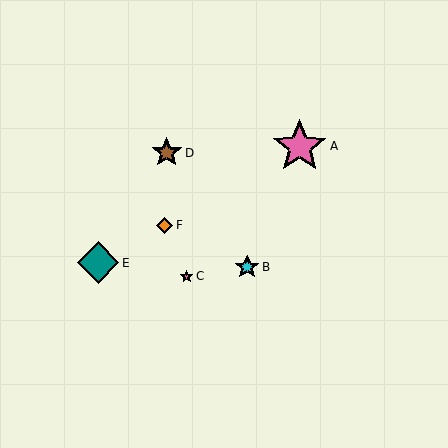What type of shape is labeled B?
Shape B is a cyan star.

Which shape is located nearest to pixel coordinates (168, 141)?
The brown star (labeled D) at (167, 153) is nearest to that location.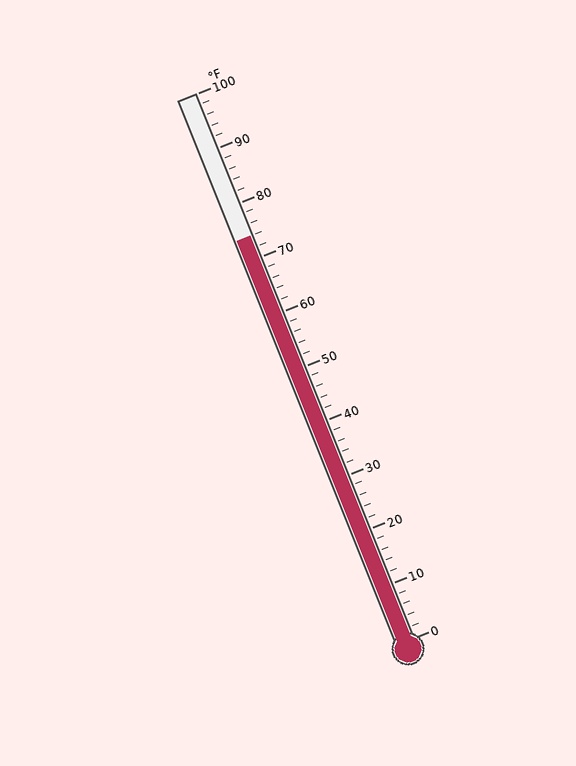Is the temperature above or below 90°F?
The temperature is below 90°F.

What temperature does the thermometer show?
The thermometer shows approximately 74°F.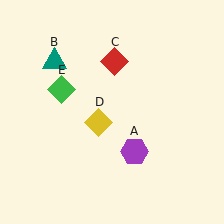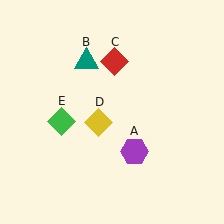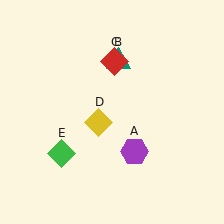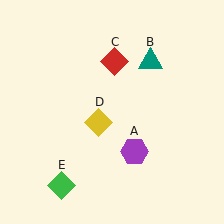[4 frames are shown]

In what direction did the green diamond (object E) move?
The green diamond (object E) moved down.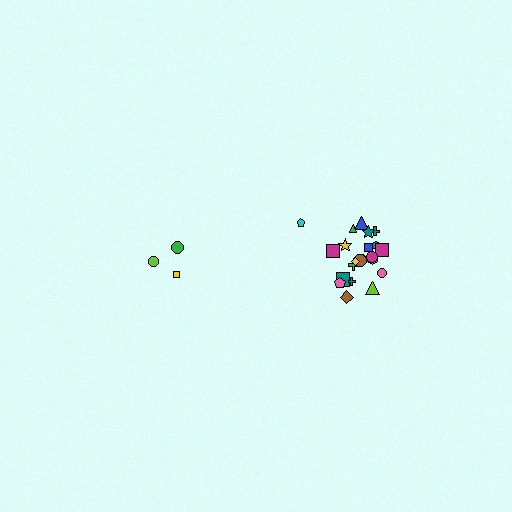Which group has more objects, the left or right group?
The right group.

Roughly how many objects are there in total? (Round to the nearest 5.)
Roughly 25 objects in total.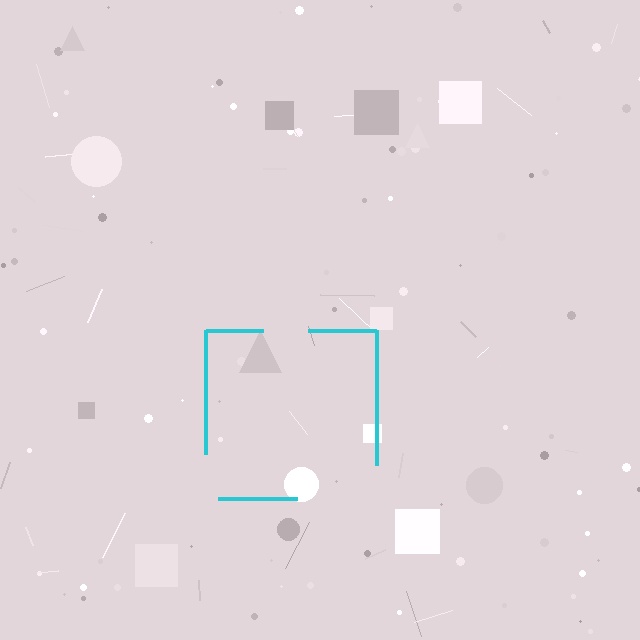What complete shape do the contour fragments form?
The contour fragments form a square.